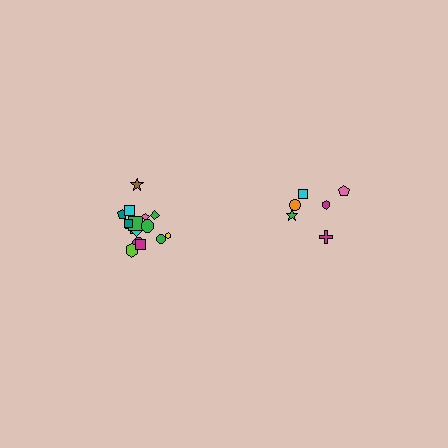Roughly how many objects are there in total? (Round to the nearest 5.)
Roughly 20 objects in total.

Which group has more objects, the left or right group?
The left group.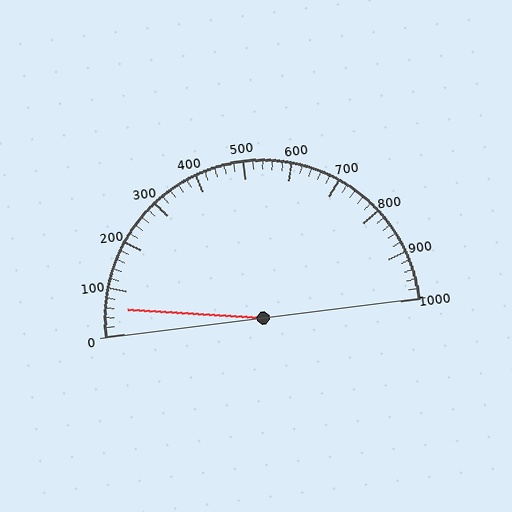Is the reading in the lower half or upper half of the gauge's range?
The reading is in the lower half of the range (0 to 1000).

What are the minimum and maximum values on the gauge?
The gauge ranges from 0 to 1000.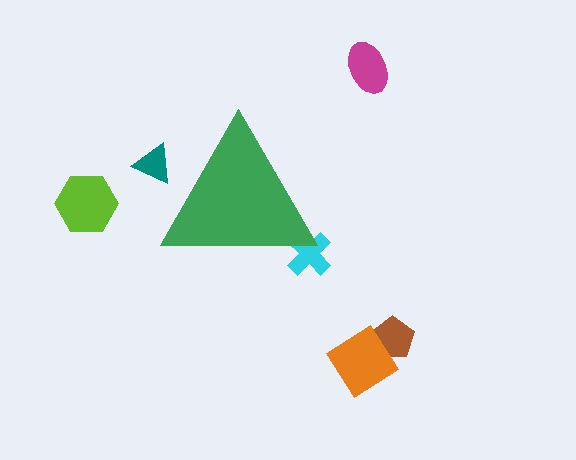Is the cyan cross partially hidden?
Yes, the cyan cross is partially hidden behind the green triangle.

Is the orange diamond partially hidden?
No, the orange diamond is fully visible.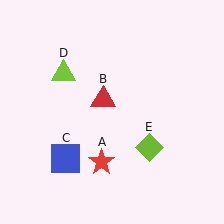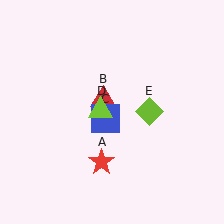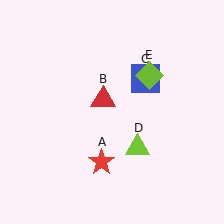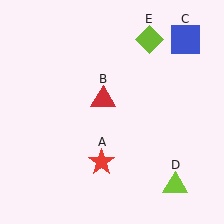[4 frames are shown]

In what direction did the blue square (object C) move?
The blue square (object C) moved up and to the right.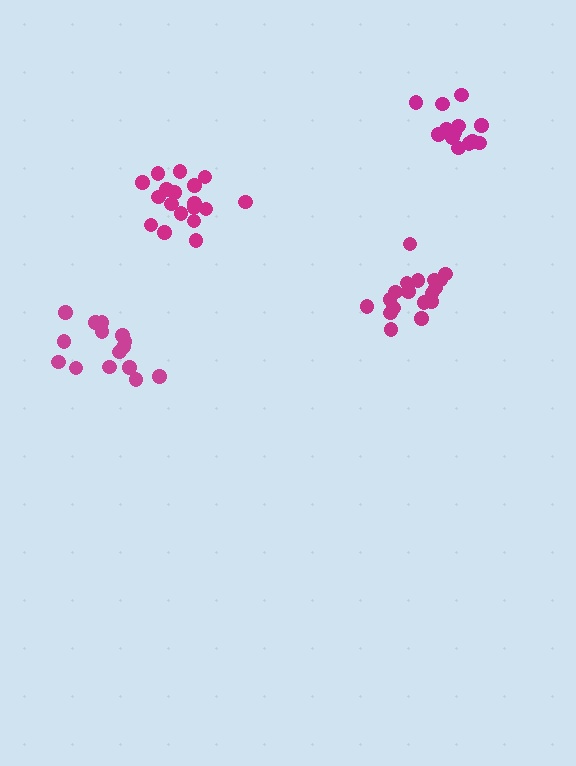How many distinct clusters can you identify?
There are 4 distinct clusters.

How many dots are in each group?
Group 1: 18 dots, Group 2: 18 dots, Group 3: 14 dots, Group 4: 15 dots (65 total).